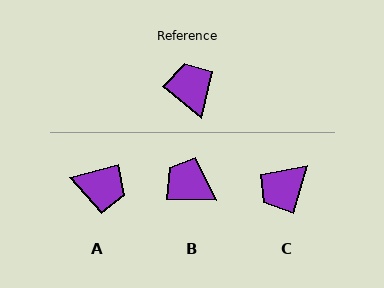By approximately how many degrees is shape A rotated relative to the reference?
Approximately 126 degrees clockwise.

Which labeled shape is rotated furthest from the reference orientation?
A, about 126 degrees away.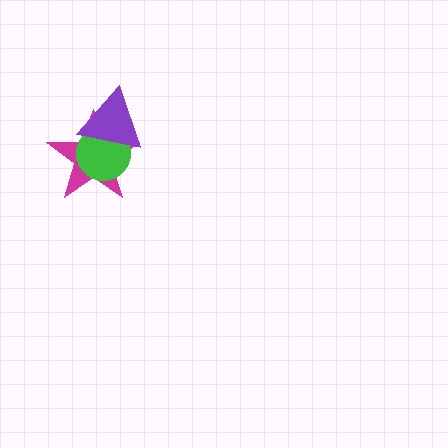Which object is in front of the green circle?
The purple triangle is in front of the green circle.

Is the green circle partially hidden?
Yes, it is partially covered by another shape.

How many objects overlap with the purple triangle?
2 objects overlap with the purple triangle.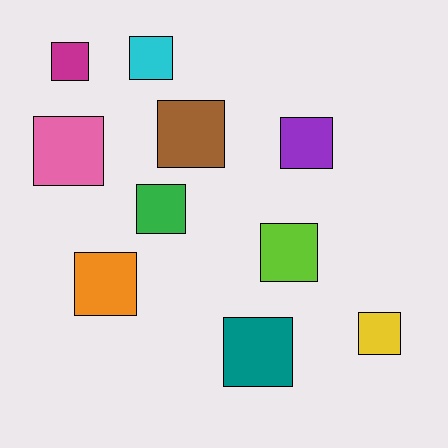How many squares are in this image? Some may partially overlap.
There are 10 squares.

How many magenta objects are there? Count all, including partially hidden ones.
There is 1 magenta object.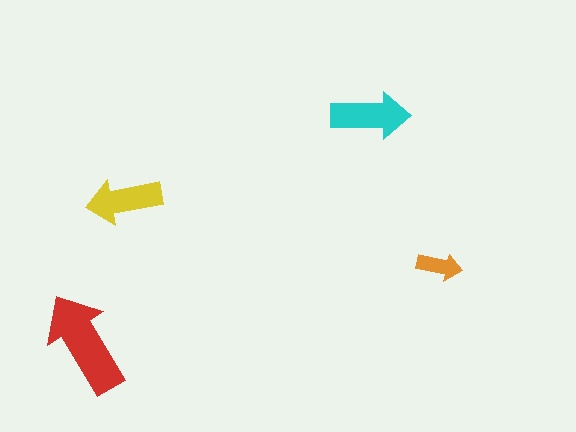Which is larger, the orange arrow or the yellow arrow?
The yellow one.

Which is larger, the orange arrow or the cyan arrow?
The cyan one.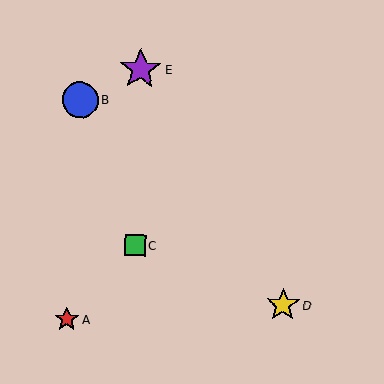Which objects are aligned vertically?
Objects C, E are aligned vertically.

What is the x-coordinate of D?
Object D is at x≈283.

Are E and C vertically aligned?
Yes, both are at x≈141.